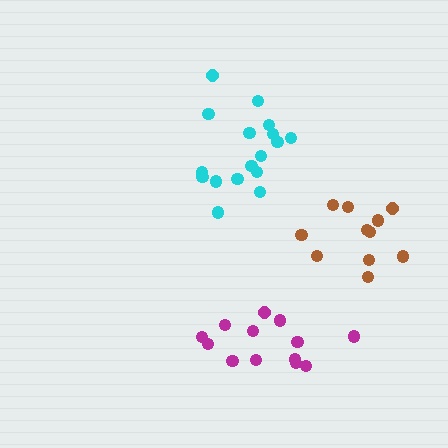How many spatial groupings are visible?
There are 3 spatial groupings.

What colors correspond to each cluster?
The clusters are colored: cyan, brown, magenta.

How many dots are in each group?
Group 1: 17 dots, Group 2: 11 dots, Group 3: 13 dots (41 total).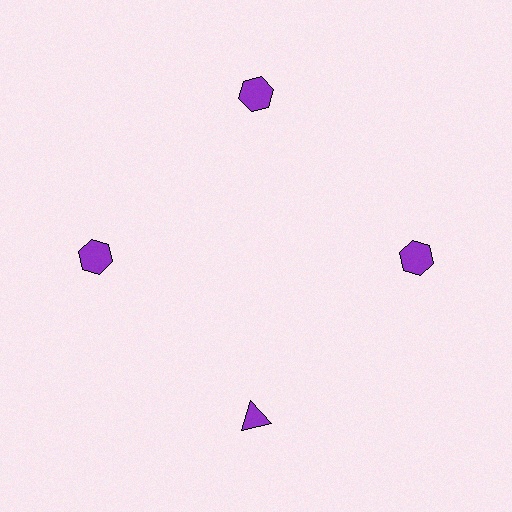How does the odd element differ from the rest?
It has a different shape: triangle instead of hexagon.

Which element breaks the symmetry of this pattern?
The purple triangle at roughly the 6 o'clock position breaks the symmetry. All other shapes are purple hexagons.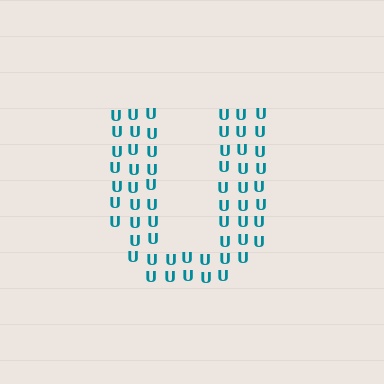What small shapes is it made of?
It is made of small letter U's.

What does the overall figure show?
The overall figure shows the letter U.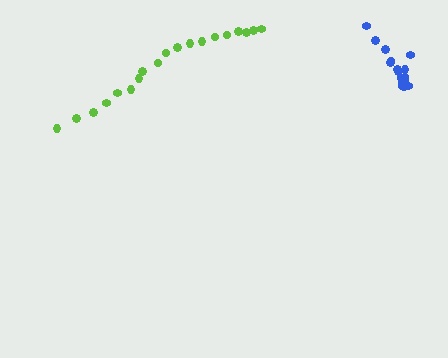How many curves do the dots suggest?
There are 2 distinct paths.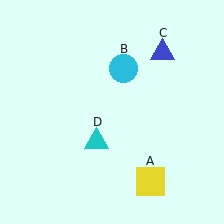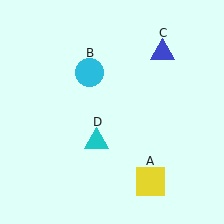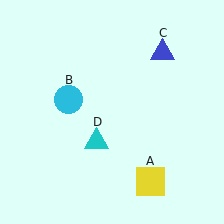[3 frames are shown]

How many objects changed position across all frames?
1 object changed position: cyan circle (object B).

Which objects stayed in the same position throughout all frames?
Yellow square (object A) and blue triangle (object C) and cyan triangle (object D) remained stationary.